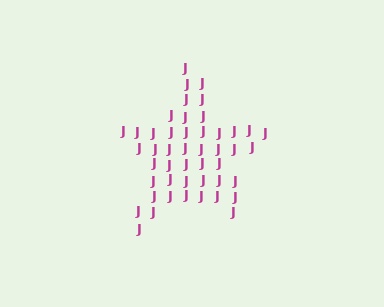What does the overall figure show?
The overall figure shows a star.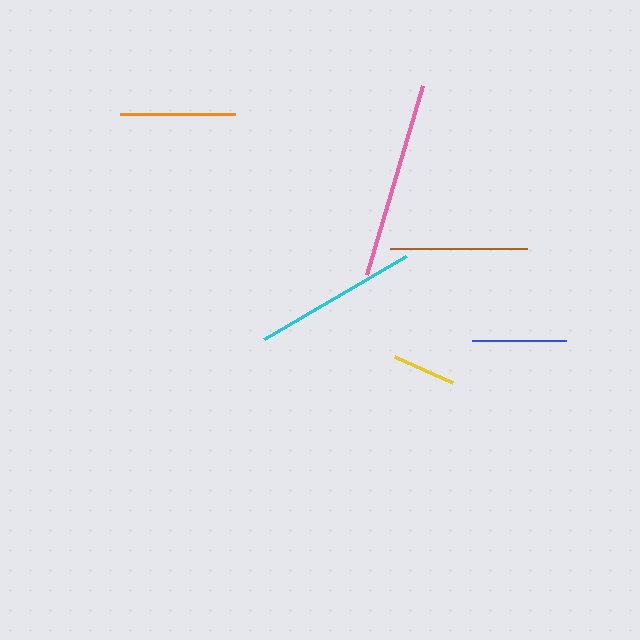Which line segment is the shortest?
The yellow line is the shortest at approximately 63 pixels.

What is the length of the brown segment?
The brown segment is approximately 137 pixels long.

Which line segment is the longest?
The pink line is the longest at approximately 196 pixels.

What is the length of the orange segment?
The orange segment is approximately 115 pixels long.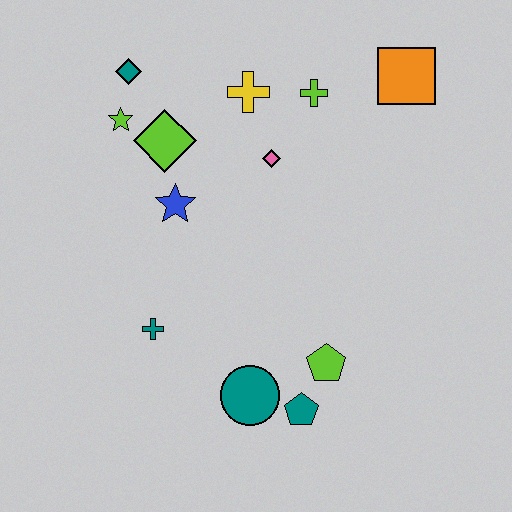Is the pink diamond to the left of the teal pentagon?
Yes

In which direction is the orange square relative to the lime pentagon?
The orange square is above the lime pentagon.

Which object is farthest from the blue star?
The orange square is farthest from the blue star.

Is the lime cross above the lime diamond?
Yes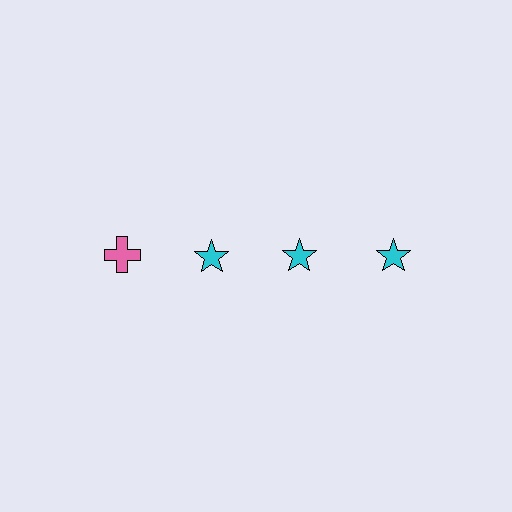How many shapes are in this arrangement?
There are 4 shapes arranged in a grid pattern.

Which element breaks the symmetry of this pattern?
The pink cross in the top row, leftmost column breaks the symmetry. All other shapes are cyan stars.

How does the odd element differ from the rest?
It differs in both color (pink instead of cyan) and shape (cross instead of star).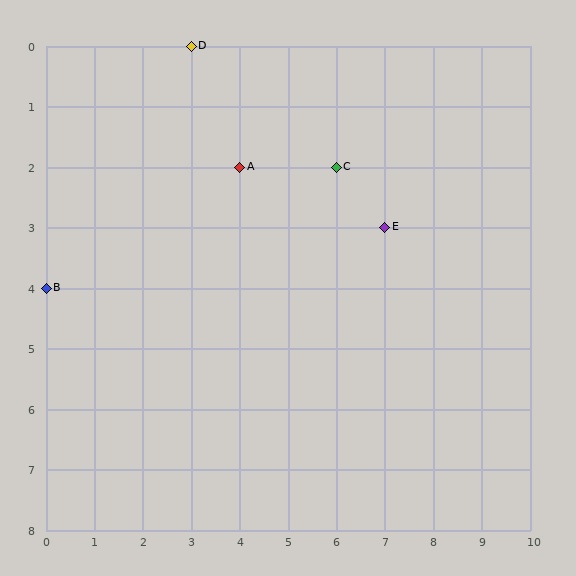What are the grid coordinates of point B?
Point B is at grid coordinates (0, 4).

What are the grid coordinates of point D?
Point D is at grid coordinates (3, 0).